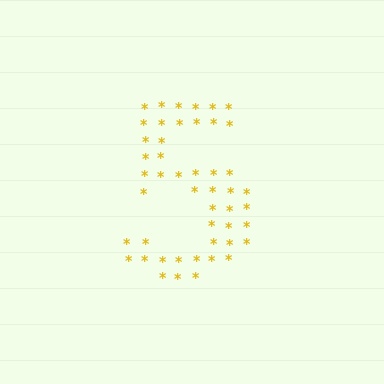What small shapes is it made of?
It is made of small asterisks.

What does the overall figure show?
The overall figure shows the digit 5.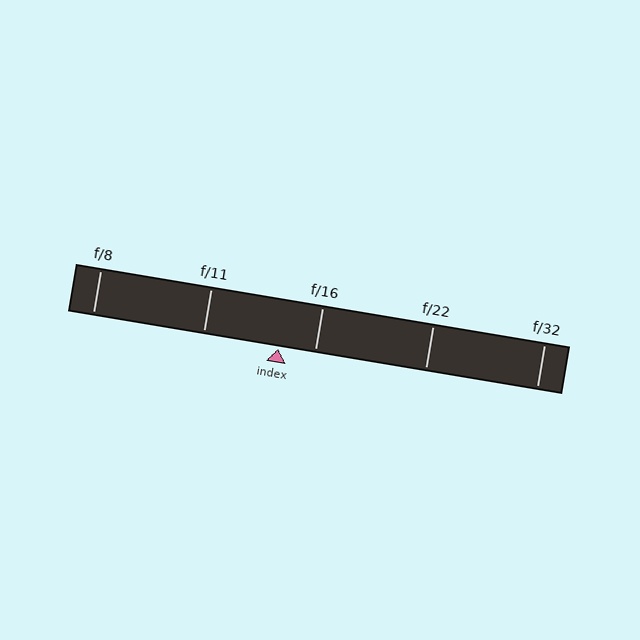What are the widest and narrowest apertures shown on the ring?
The widest aperture shown is f/8 and the narrowest is f/32.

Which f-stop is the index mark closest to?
The index mark is closest to f/16.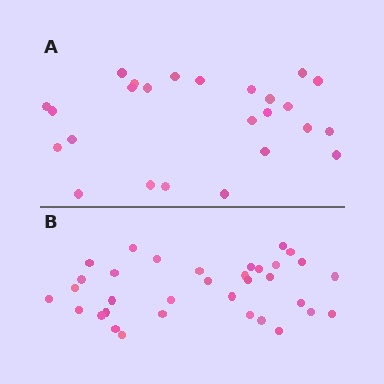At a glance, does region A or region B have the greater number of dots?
Region B (the bottom region) has more dots.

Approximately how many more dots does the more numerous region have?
Region B has roughly 8 or so more dots than region A.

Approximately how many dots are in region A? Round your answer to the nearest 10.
About 20 dots. (The exact count is 25, which rounds to 20.)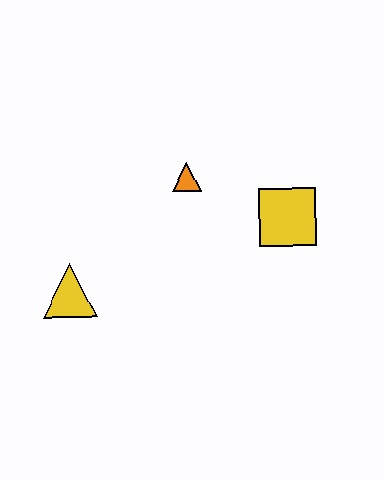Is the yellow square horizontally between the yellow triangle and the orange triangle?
No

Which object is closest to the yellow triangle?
The orange triangle is closest to the yellow triangle.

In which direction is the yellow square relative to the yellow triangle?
The yellow square is to the right of the yellow triangle.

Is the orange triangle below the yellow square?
No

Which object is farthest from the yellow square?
The yellow triangle is farthest from the yellow square.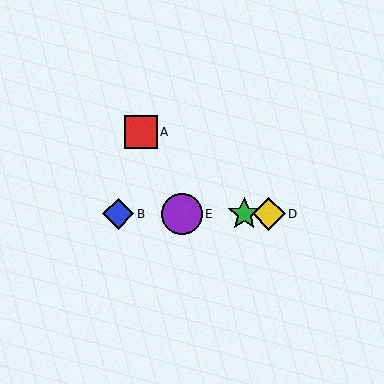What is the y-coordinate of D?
Object D is at y≈214.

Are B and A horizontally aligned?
No, B is at y≈214 and A is at y≈132.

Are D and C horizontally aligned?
Yes, both are at y≈214.